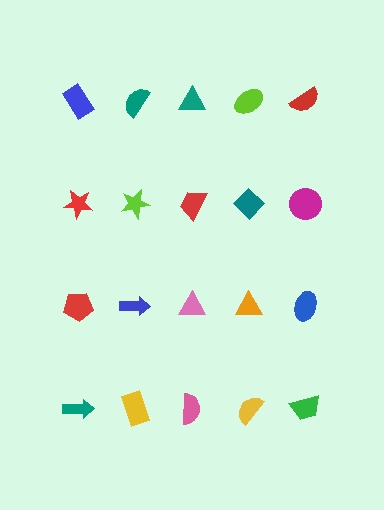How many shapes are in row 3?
5 shapes.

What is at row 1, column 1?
A blue rectangle.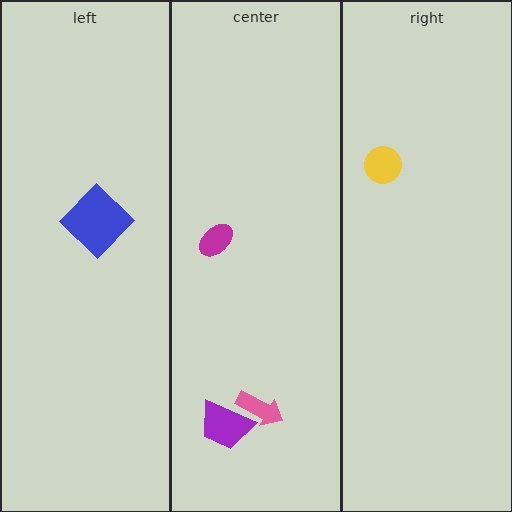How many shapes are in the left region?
1.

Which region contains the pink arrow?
The center region.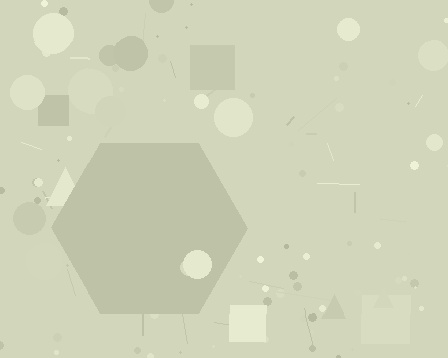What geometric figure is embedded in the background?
A hexagon is embedded in the background.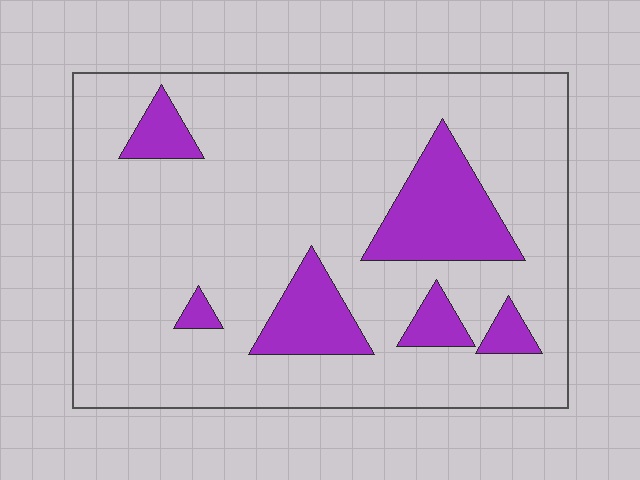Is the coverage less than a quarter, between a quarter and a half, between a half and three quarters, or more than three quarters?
Less than a quarter.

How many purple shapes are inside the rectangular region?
6.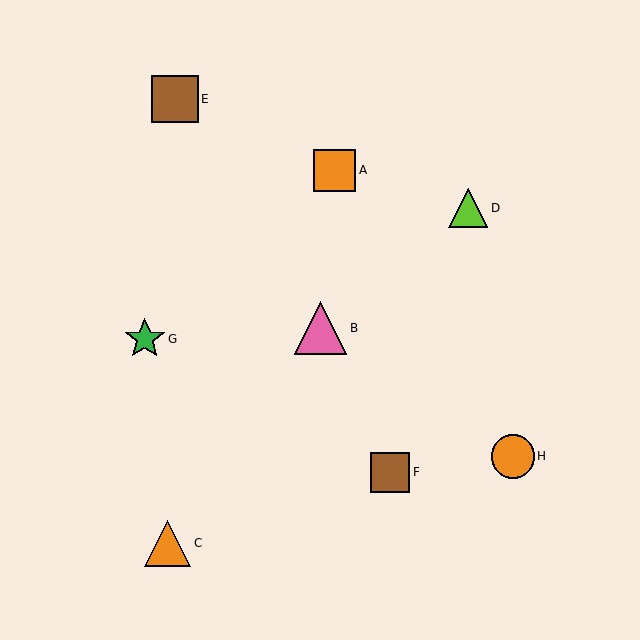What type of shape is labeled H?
Shape H is an orange circle.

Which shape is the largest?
The pink triangle (labeled B) is the largest.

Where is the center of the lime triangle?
The center of the lime triangle is at (468, 208).